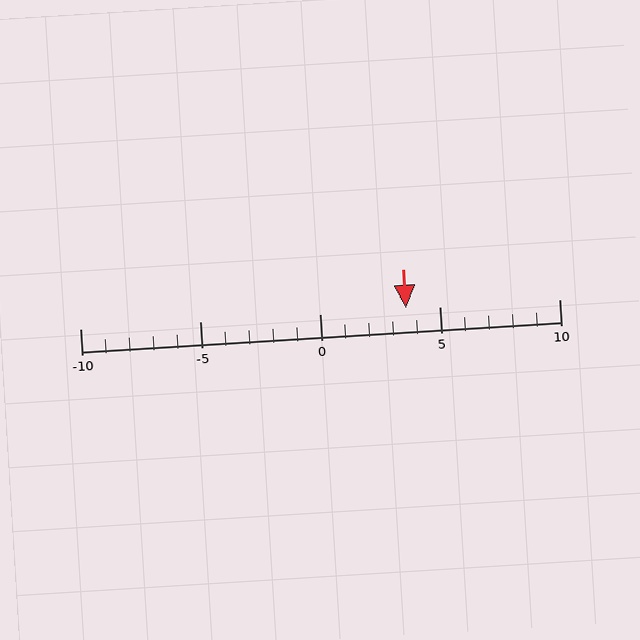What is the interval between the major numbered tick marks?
The major tick marks are spaced 5 units apart.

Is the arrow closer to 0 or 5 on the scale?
The arrow is closer to 5.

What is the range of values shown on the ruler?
The ruler shows values from -10 to 10.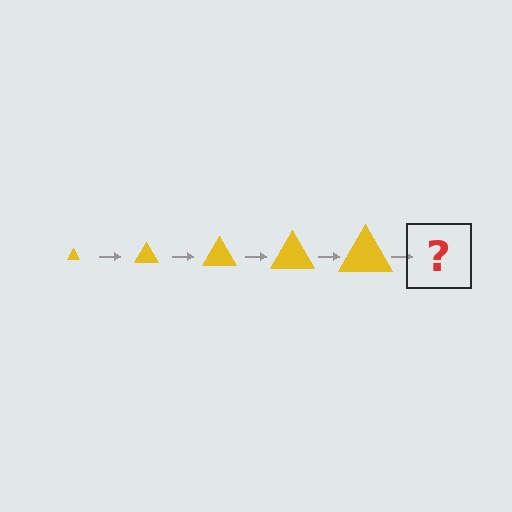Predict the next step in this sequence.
The next step is a yellow triangle, larger than the previous one.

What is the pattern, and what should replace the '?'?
The pattern is that the triangle gets progressively larger each step. The '?' should be a yellow triangle, larger than the previous one.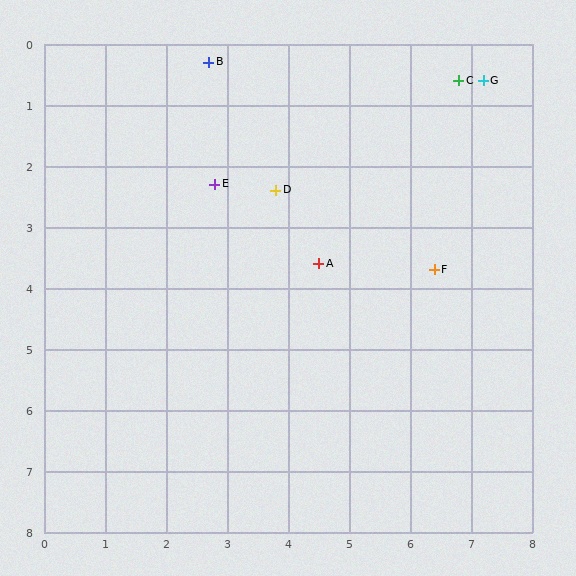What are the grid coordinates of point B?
Point B is at approximately (2.7, 0.3).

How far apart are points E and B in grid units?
Points E and B are about 2.0 grid units apart.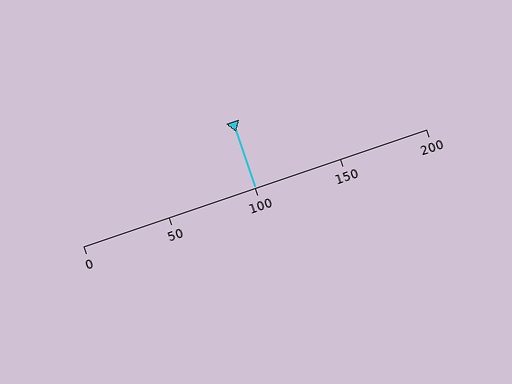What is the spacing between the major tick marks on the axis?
The major ticks are spaced 50 apart.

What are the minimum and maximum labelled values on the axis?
The axis runs from 0 to 200.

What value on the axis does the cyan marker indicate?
The marker indicates approximately 100.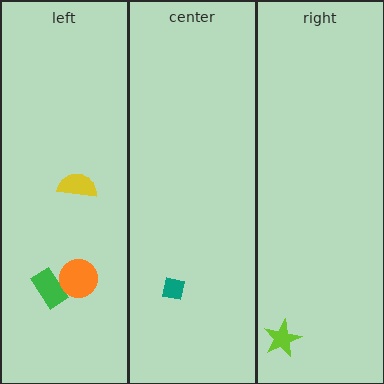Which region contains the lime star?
The right region.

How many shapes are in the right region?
1.